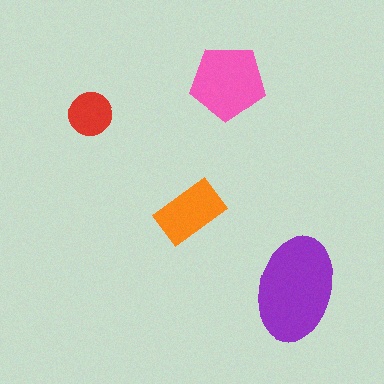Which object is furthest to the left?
The red circle is leftmost.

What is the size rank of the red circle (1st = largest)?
4th.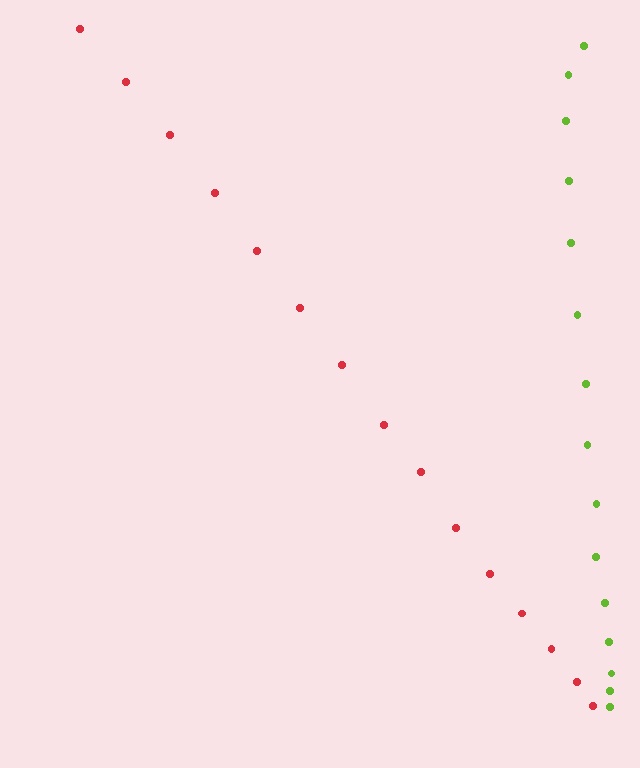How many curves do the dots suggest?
There are 2 distinct paths.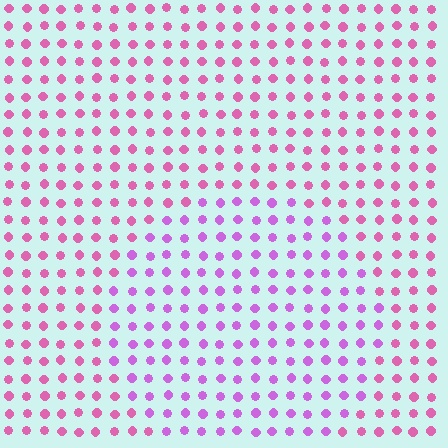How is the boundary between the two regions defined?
The boundary is defined purely by a slight shift in hue (about 32 degrees). Spacing, size, and orientation are identical on both sides.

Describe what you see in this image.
The image is filled with small pink elements in a uniform arrangement. A circle-shaped region is visible where the elements are tinted to a slightly different hue, forming a subtle color boundary.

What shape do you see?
I see a circle.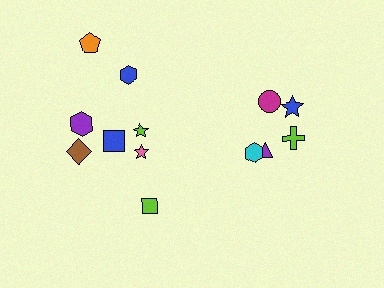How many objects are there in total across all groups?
There are 13 objects.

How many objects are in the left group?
There are 8 objects.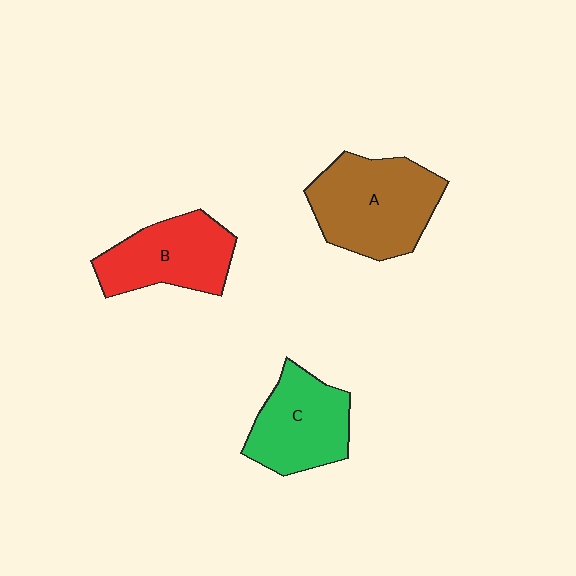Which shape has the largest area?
Shape A (brown).